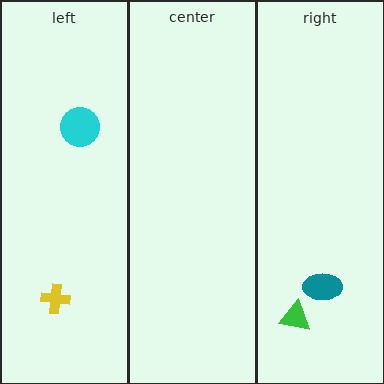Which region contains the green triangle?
The right region.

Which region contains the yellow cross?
The left region.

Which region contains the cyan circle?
The left region.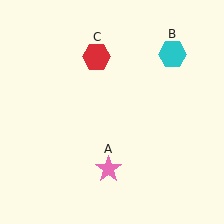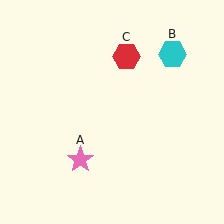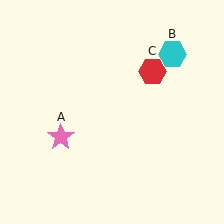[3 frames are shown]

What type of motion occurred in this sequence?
The pink star (object A), red hexagon (object C) rotated clockwise around the center of the scene.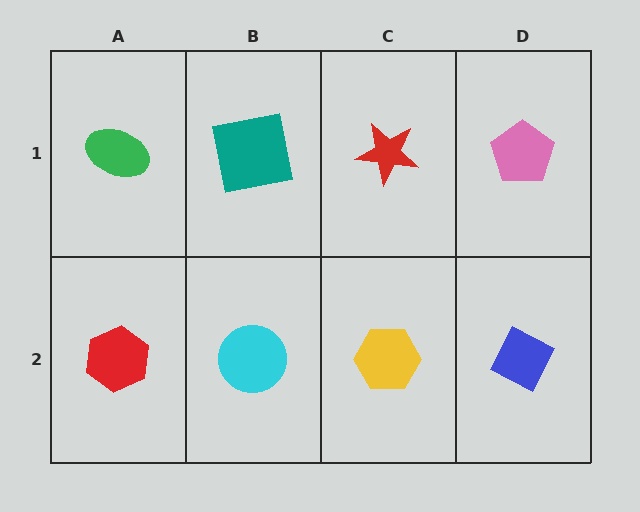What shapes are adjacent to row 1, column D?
A blue diamond (row 2, column D), a red star (row 1, column C).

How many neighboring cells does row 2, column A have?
2.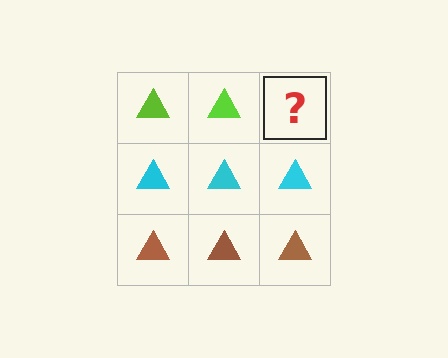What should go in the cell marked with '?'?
The missing cell should contain a lime triangle.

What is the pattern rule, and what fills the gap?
The rule is that each row has a consistent color. The gap should be filled with a lime triangle.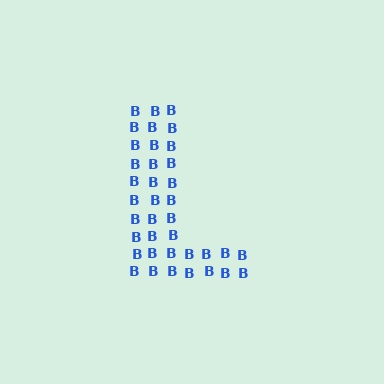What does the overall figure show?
The overall figure shows the letter L.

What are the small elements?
The small elements are letter B's.